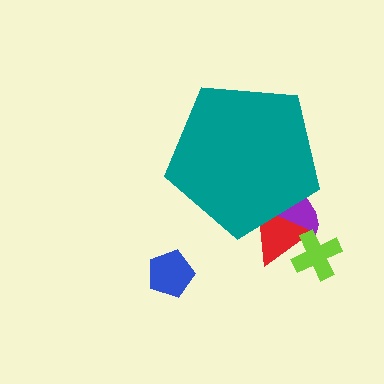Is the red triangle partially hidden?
Yes, the red triangle is partially hidden behind the teal pentagon.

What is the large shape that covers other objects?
A teal pentagon.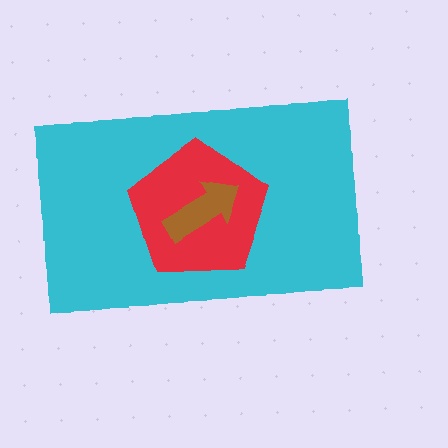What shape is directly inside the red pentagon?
The brown arrow.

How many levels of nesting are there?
3.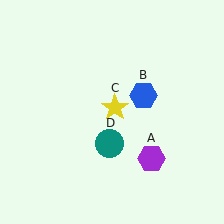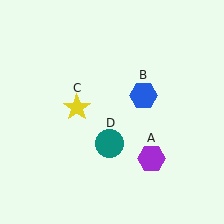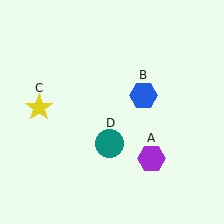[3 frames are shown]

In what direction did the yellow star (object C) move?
The yellow star (object C) moved left.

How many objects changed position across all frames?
1 object changed position: yellow star (object C).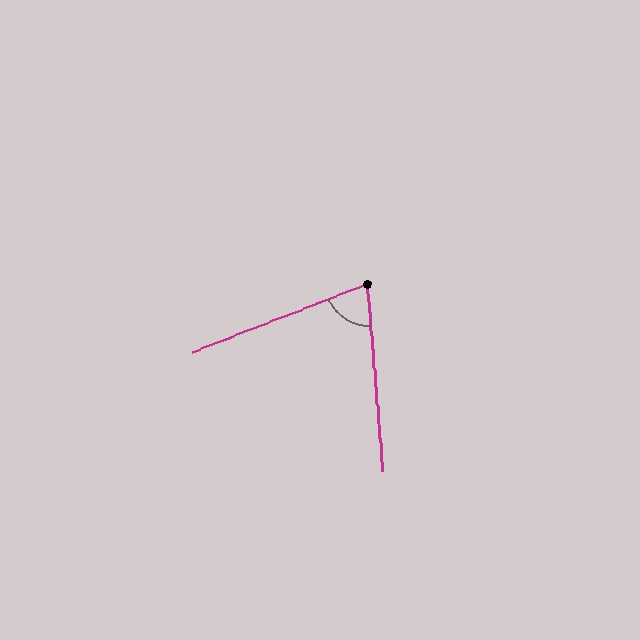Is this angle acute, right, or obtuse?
It is acute.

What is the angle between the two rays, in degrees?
Approximately 73 degrees.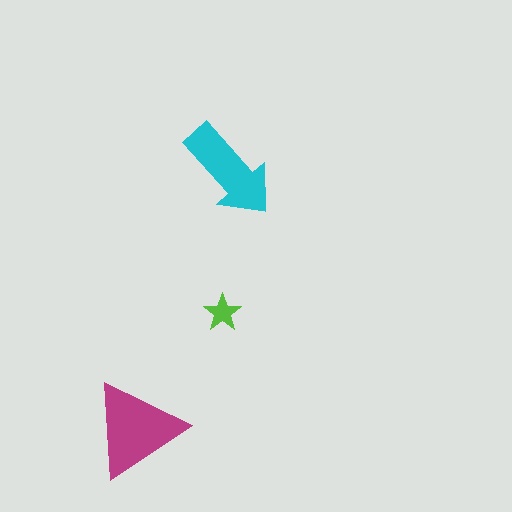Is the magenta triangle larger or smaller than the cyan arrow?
Larger.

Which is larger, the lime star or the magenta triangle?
The magenta triangle.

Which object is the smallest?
The lime star.